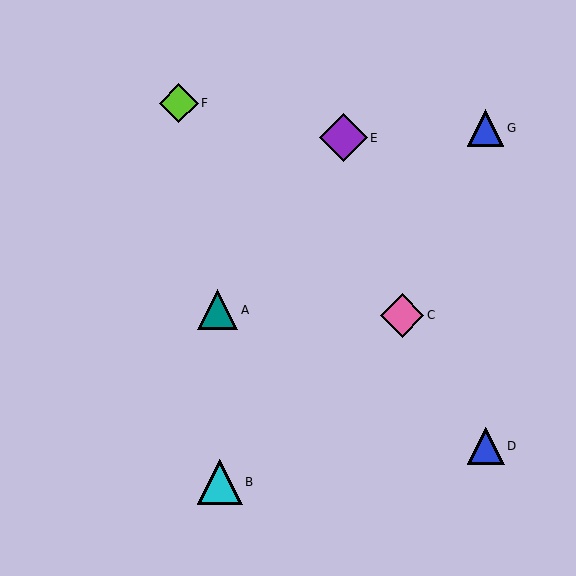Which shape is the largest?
The purple diamond (labeled E) is the largest.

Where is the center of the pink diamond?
The center of the pink diamond is at (402, 315).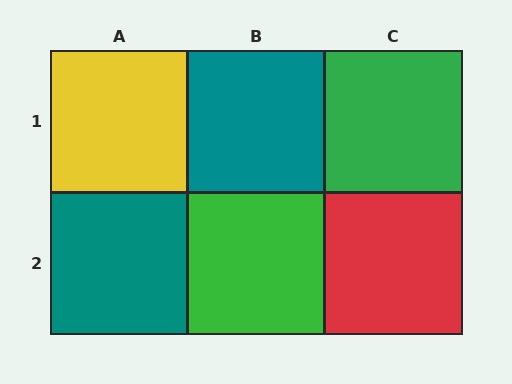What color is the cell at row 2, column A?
Teal.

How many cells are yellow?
1 cell is yellow.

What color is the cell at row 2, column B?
Green.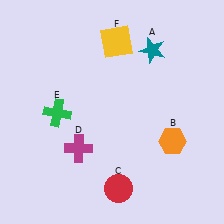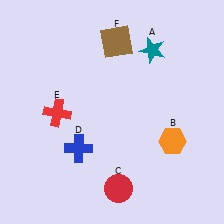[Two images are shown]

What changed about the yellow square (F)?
In Image 1, F is yellow. In Image 2, it changed to brown.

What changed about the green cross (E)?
In Image 1, E is green. In Image 2, it changed to red.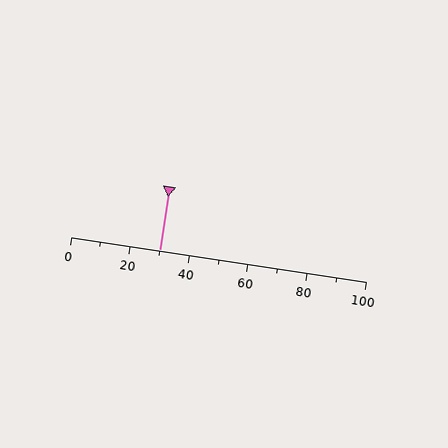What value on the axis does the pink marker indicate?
The marker indicates approximately 30.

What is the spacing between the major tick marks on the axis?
The major ticks are spaced 20 apart.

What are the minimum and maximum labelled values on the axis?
The axis runs from 0 to 100.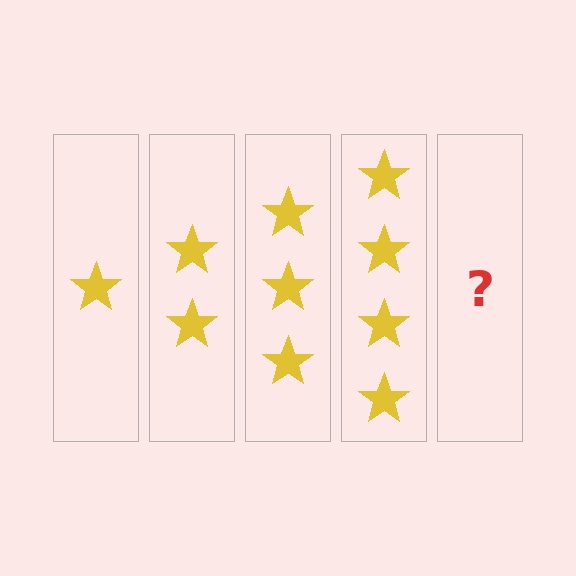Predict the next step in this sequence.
The next step is 5 stars.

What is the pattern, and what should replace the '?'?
The pattern is that each step adds one more star. The '?' should be 5 stars.